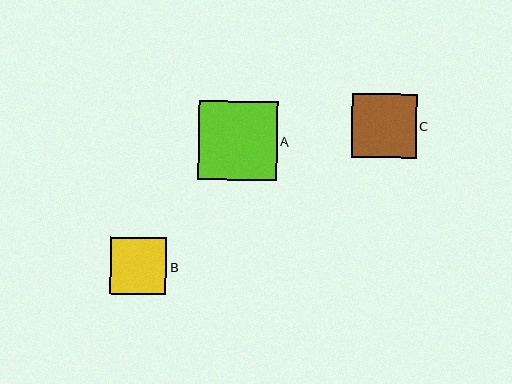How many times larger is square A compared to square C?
Square A is approximately 1.2 times the size of square C.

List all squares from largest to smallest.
From largest to smallest: A, C, B.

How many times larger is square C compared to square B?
Square C is approximately 1.1 times the size of square B.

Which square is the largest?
Square A is the largest with a size of approximately 79 pixels.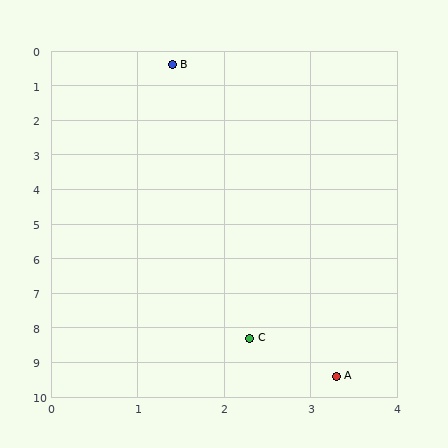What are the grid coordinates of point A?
Point A is at approximately (3.3, 9.4).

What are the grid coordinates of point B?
Point B is at approximately (1.4, 0.4).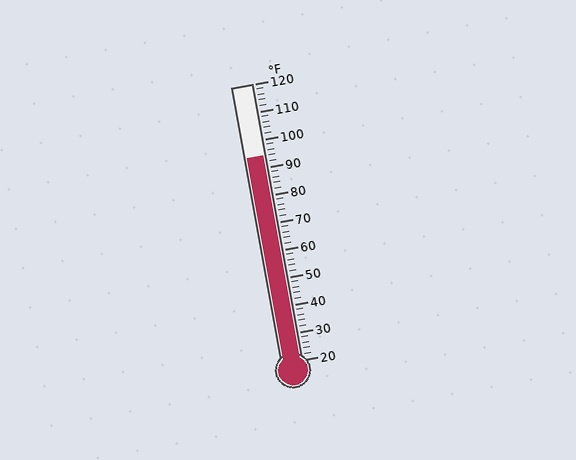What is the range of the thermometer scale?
The thermometer scale ranges from 20°F to 120°F.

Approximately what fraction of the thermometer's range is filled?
The thermometer is filled to approximately 75% of its range.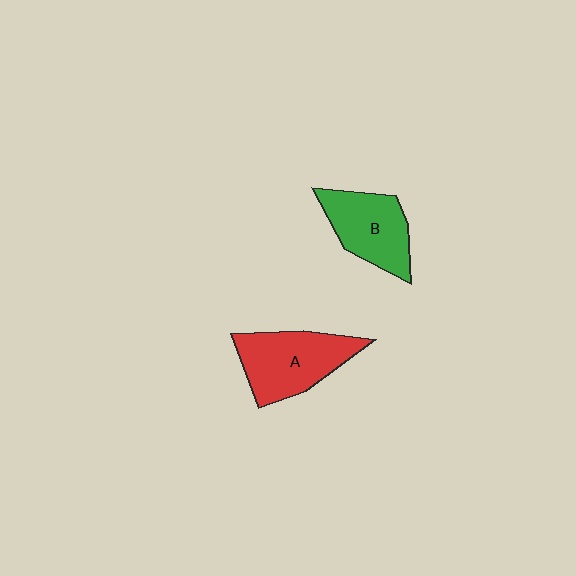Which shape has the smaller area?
Shape B (green).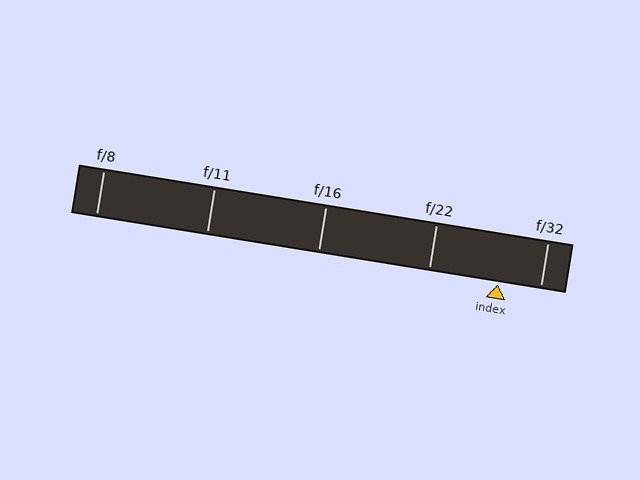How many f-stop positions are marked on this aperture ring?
There are 5 f-stop positions marked.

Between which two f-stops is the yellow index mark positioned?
The index mark is between f/22 and f/32.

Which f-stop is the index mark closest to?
The index mark is closest to f/32.